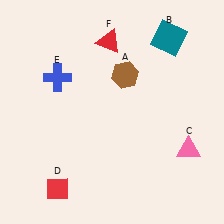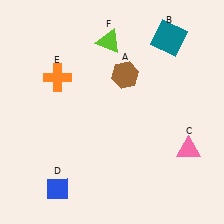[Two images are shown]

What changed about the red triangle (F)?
In Image 1, F is red. In Image 2, it changed to lime.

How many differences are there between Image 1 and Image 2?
There are 3 differences between the two images.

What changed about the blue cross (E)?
In Image 1, E is blue. In Image 2, it changed to orange.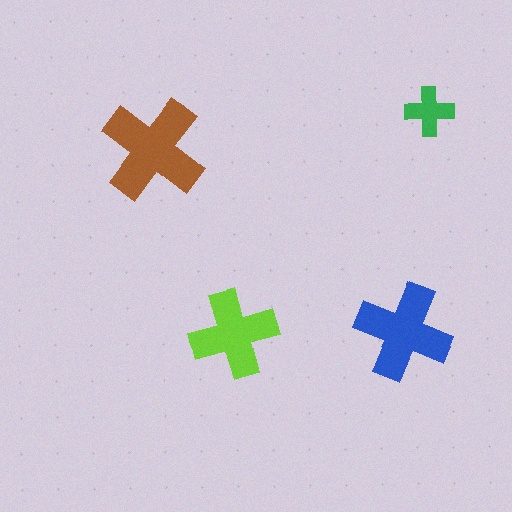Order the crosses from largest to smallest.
the brown one, the blue one, the lime one, the green one.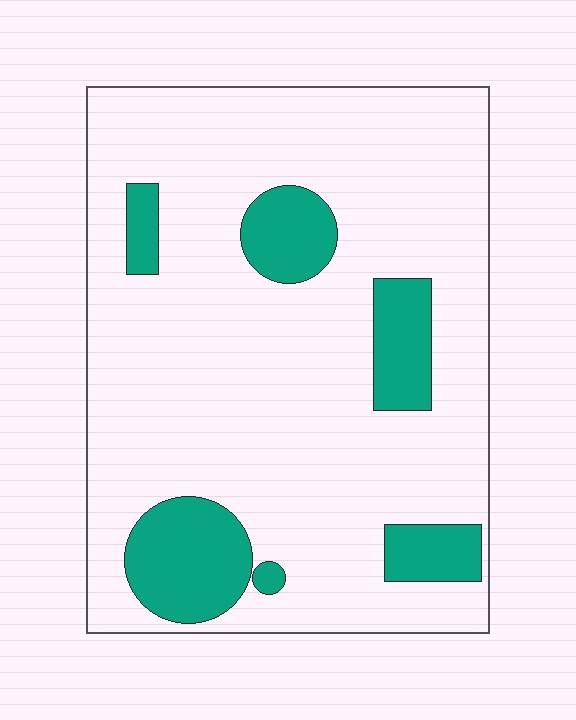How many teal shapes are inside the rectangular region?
6.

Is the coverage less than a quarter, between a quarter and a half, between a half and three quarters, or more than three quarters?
Less than a quarter.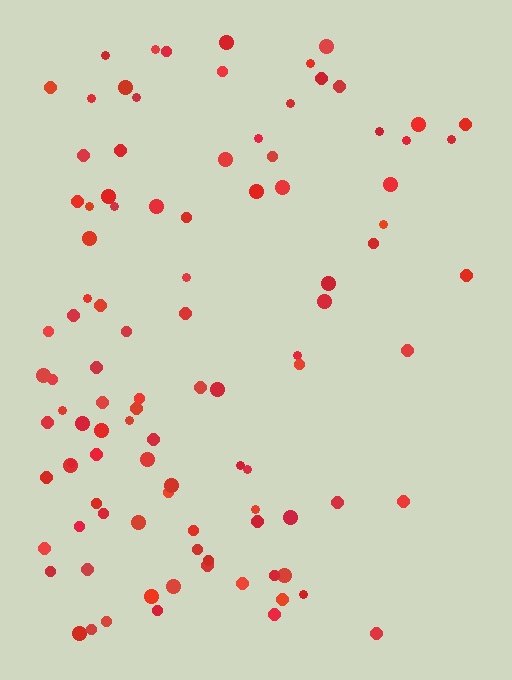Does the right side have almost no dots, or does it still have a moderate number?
Still a moderate number, just noticeably fewer than the left.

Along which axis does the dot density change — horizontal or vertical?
Horizontal.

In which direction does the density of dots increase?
From right to left, with the left side densest.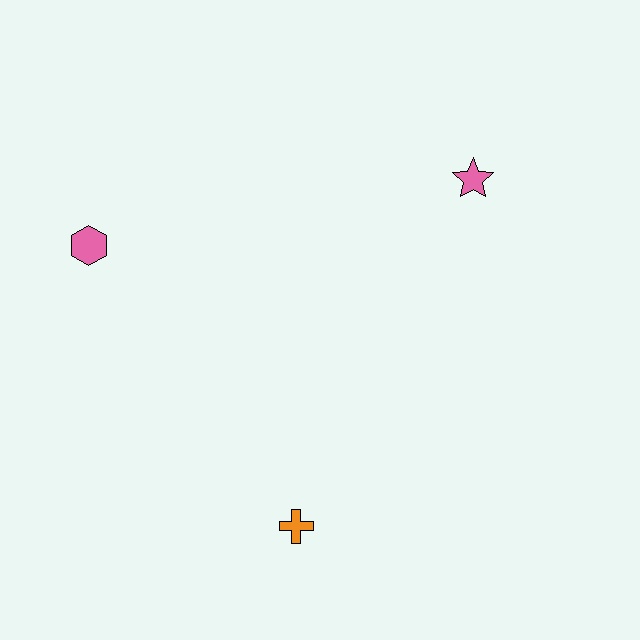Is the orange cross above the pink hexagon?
No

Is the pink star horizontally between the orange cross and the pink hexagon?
No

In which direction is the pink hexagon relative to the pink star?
The pink hexagon is to the left of the pink star.